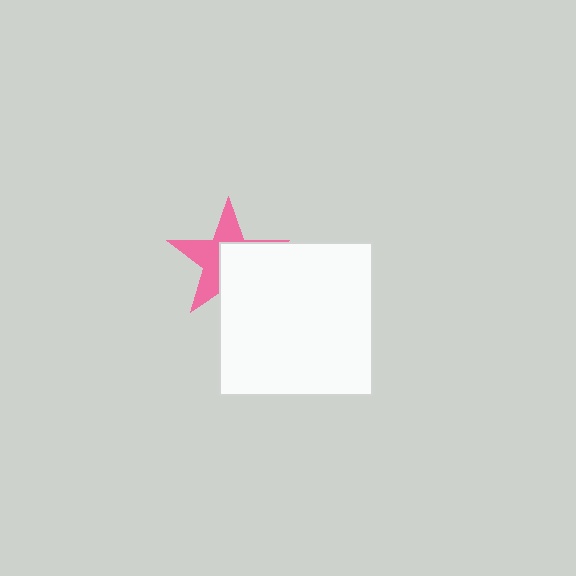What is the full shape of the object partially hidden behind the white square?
The partially hidden object is a pink star.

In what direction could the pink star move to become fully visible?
The pink star could move toward the upper-left. That would shift it out from behind the white square entirely.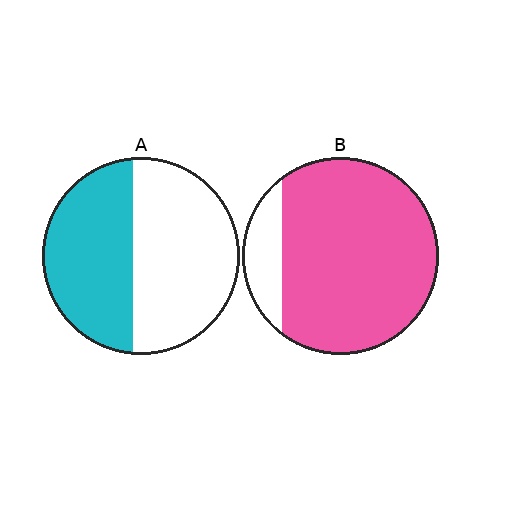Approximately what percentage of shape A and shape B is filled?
A is approximately 45% and B is approximately 85%.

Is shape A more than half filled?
No.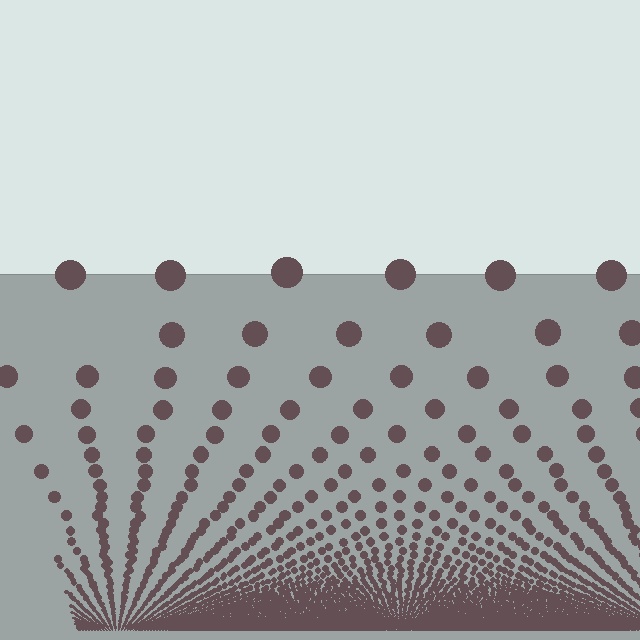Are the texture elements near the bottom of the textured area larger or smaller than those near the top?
Smaller. The gradient is inverted — elements near the bottom are smaller and denser.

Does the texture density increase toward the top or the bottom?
Density increases toward the bottom.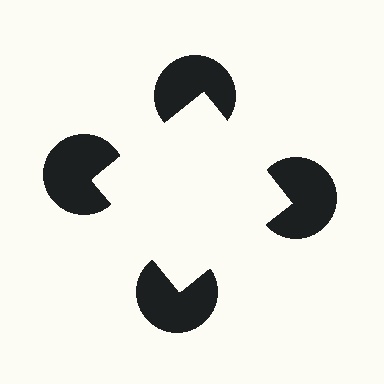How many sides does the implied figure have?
4 sides.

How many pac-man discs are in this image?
There are 4 — one at each vertex of the illusory square.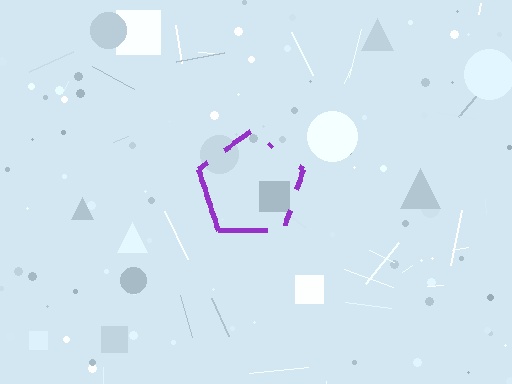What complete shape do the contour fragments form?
The contour fragments form a pentagon.